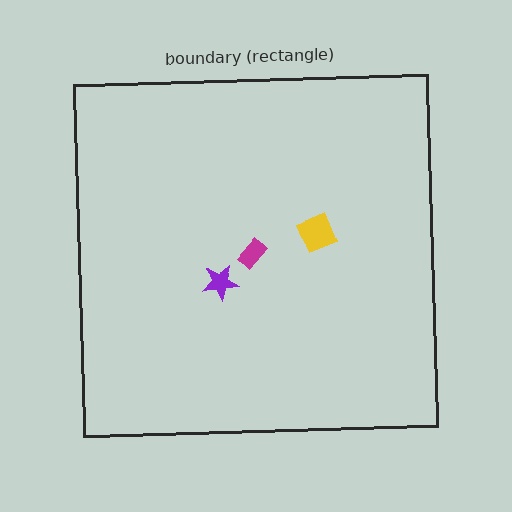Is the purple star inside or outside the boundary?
Inside.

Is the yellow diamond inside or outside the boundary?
Inside.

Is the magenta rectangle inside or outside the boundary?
Inside.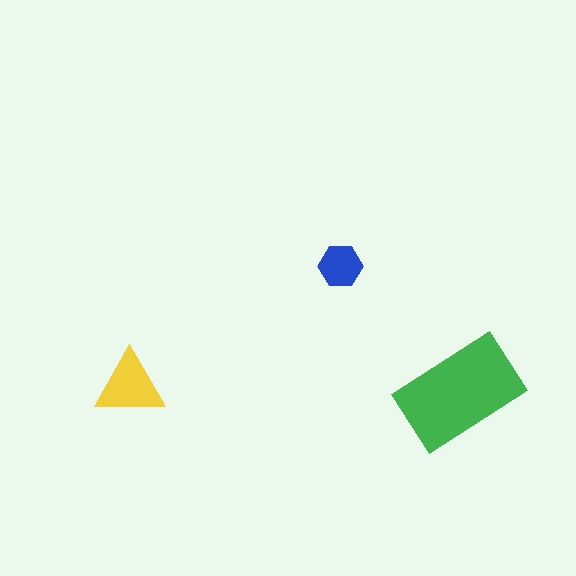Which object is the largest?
The green rectangle.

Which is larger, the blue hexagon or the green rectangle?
The green rectangle.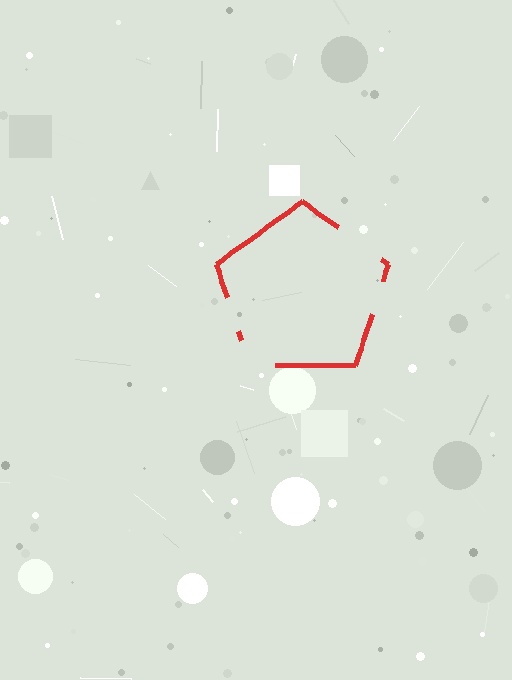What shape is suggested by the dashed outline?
The dashed outline suggests a pentagon.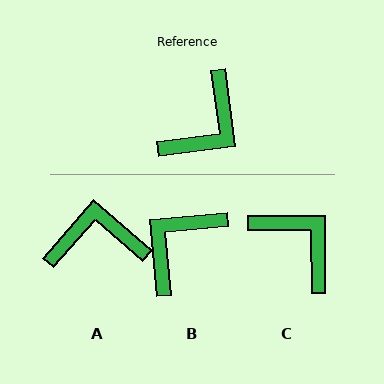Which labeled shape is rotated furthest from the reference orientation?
B, about 178 degrees away.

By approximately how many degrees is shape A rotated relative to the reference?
Approximately 131 degrees counter-clockwise.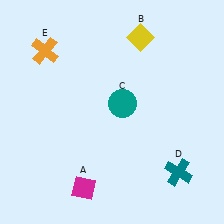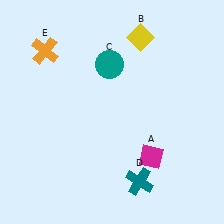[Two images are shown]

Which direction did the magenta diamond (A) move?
The magenta diamond (A) moved right.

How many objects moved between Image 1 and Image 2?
3 objects moved between the two images.